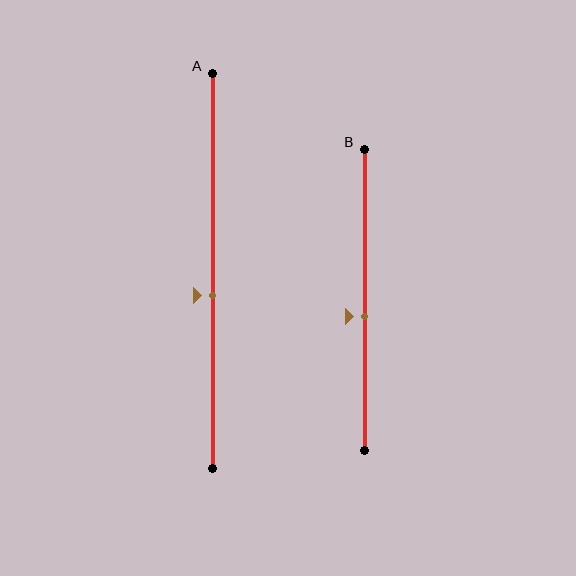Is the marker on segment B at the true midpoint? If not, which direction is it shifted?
No, the marker on segment B is shifted downward by about 6% of the segment length.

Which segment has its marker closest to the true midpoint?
Segment B has its marker closest to the true midpoint.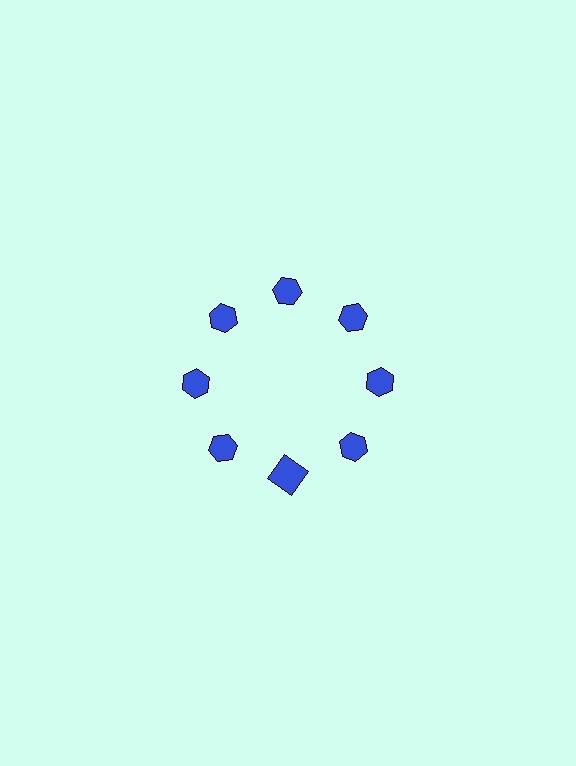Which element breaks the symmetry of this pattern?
The blue square at roughly the 6 o'clock position breaks the symmetry. All other shapes are blue hexagons.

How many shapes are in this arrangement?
There are 8 shapes arranged in a ring pattern.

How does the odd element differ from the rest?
It has a different shape: square instead of hexagon.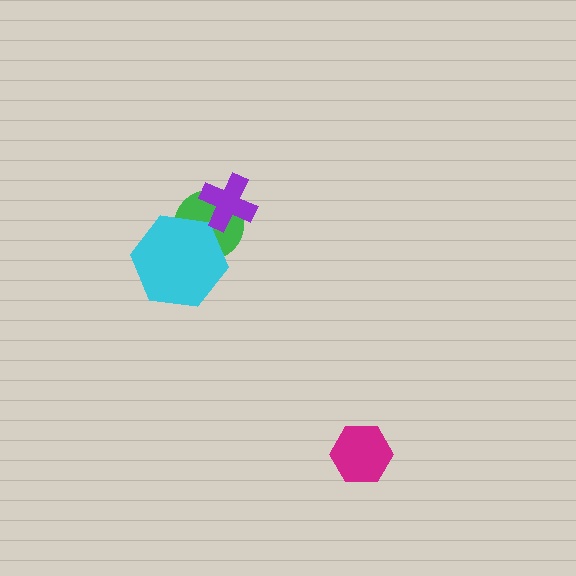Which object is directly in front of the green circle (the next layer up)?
The cyan hexagon is directly in front of the green circle.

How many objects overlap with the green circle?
2 objects overlap with the green circle.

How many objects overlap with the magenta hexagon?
0 objects overlap with the magenta hexagon.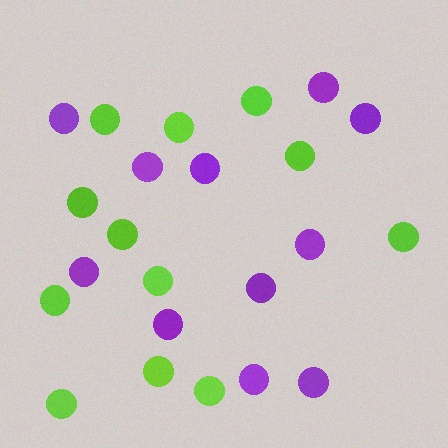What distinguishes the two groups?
There are 2 groups: one group of lime circles (12) and one group of purple circles (11).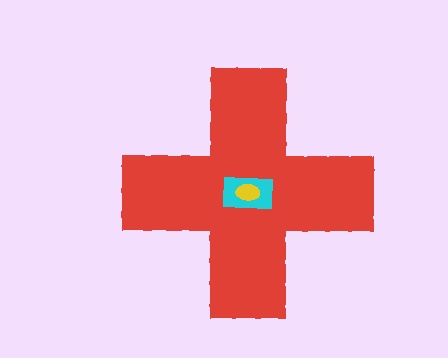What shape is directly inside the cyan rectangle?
The yellow ellipse.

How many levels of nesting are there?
3.